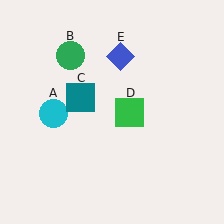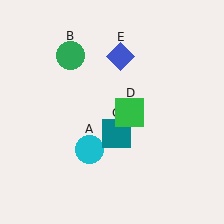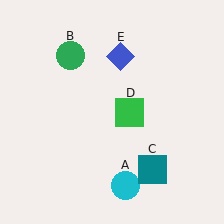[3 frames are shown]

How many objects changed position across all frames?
2 objects changed position: cyan circle (object A), teal square (object C).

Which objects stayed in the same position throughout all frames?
Green circle (object B) and green square (object D) and blue diamond (object E) remained stationary.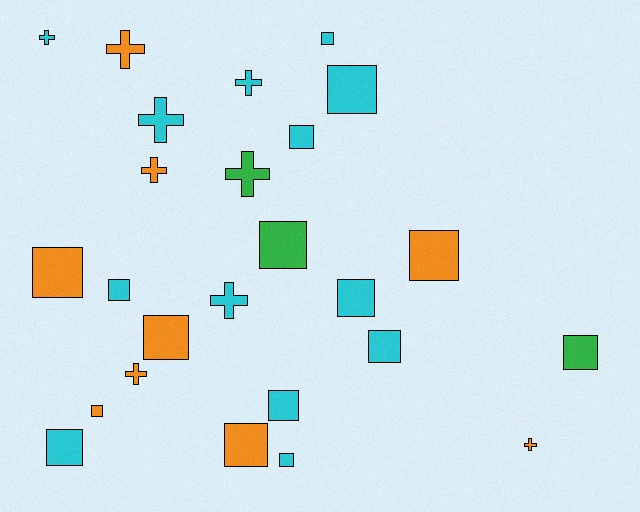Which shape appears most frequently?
Square, with 16 objects.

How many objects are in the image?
There are 25 objects.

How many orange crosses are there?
There are 4 orange crosses.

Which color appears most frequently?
Cyan, with 13 objects.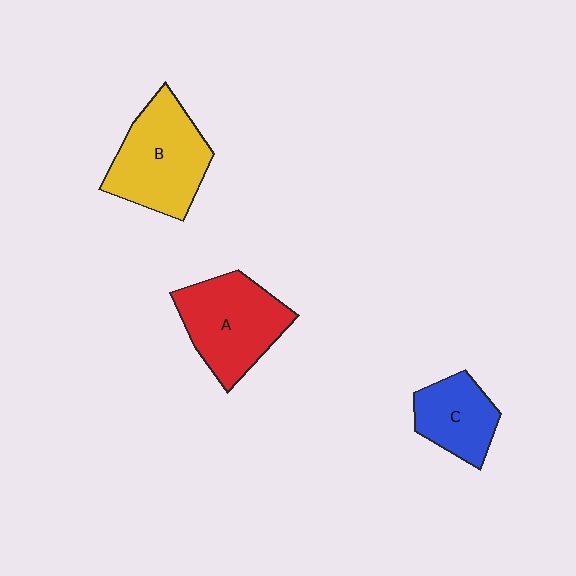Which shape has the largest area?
Shape B (yellow).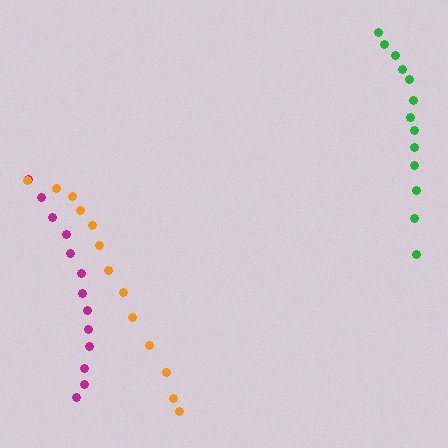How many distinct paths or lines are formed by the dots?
There are 3 distinct paths.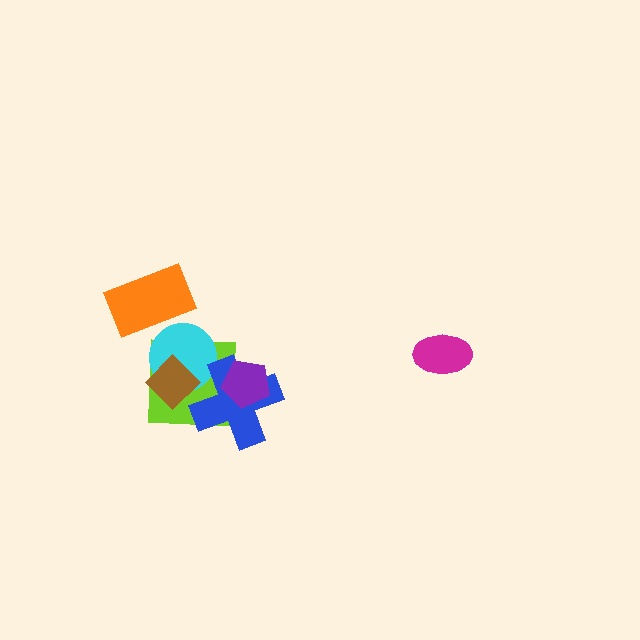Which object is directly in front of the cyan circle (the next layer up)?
The blue cross is directly in front of the cyan circle.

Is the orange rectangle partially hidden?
No, no other shape covers it.